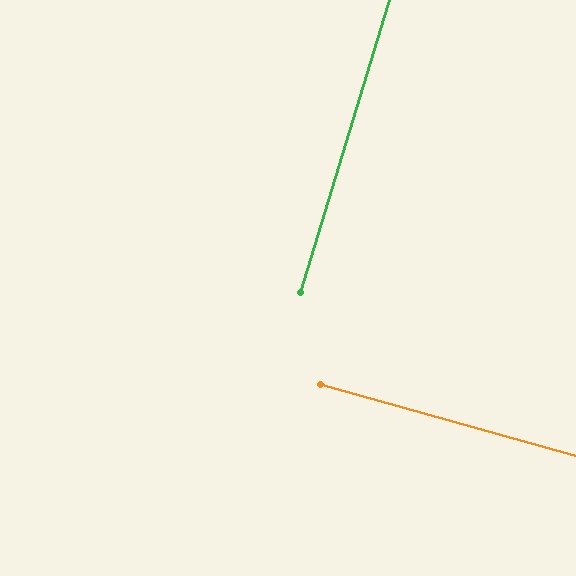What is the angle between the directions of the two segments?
Approximately 89 degrees.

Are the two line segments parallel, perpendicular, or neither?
Perpendicular — they meet at approximately 89°.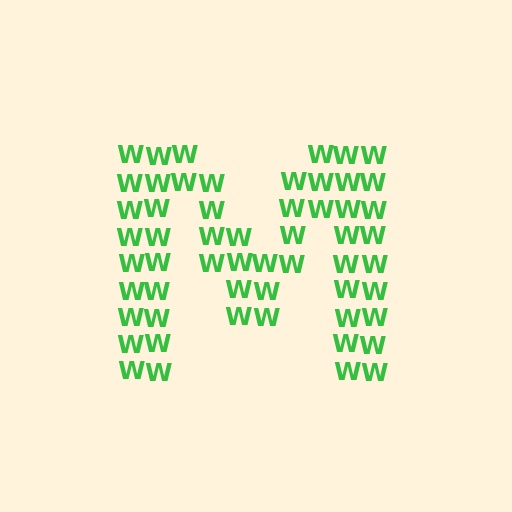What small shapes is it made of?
It is made of small letter W's.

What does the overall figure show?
The overall figure shows the letter M.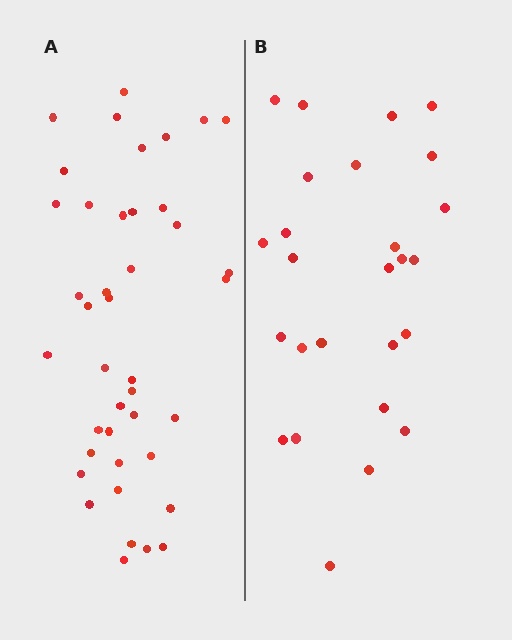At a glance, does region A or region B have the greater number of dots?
Region A (the left region) has more dots.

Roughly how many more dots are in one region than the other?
Region A has approximately 15 more dots than region B.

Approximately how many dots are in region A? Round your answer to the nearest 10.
About 40 dots. (The exact count is 41, which rounds to 40.)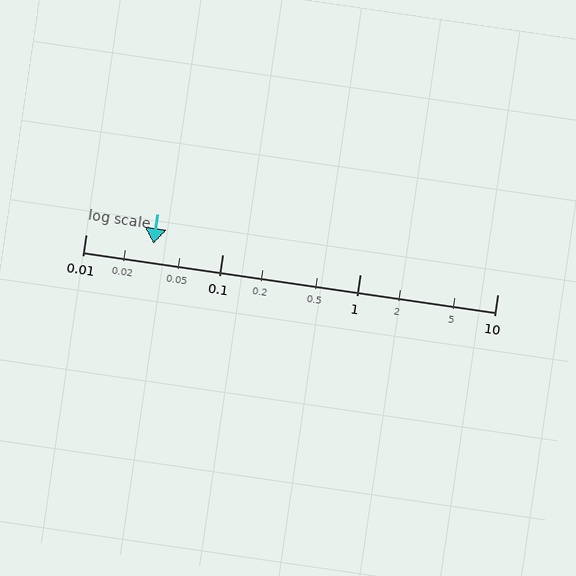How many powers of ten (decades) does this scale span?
The scale spans 3 decades, from 0.01 to 10.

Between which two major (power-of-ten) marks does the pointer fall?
The pointer is between 0.01 and 0.1.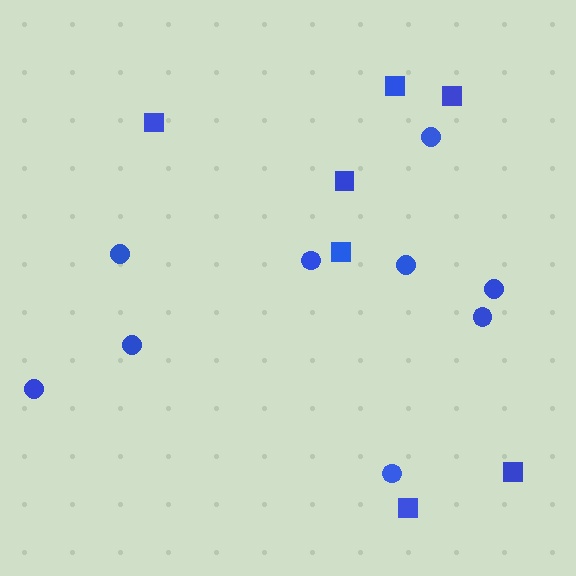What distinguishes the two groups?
There are 2 groups: one group of squares (7) and one group of circles (9).